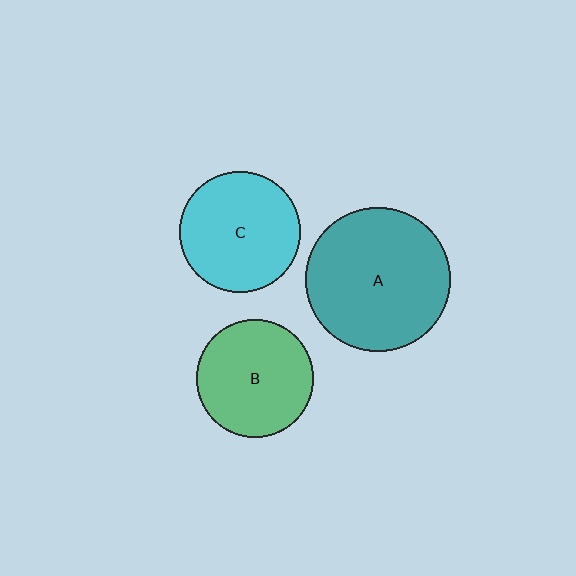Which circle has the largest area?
Circle A (teal).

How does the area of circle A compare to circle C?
Approximately 1.4 times.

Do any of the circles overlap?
No, none of the circles overlap.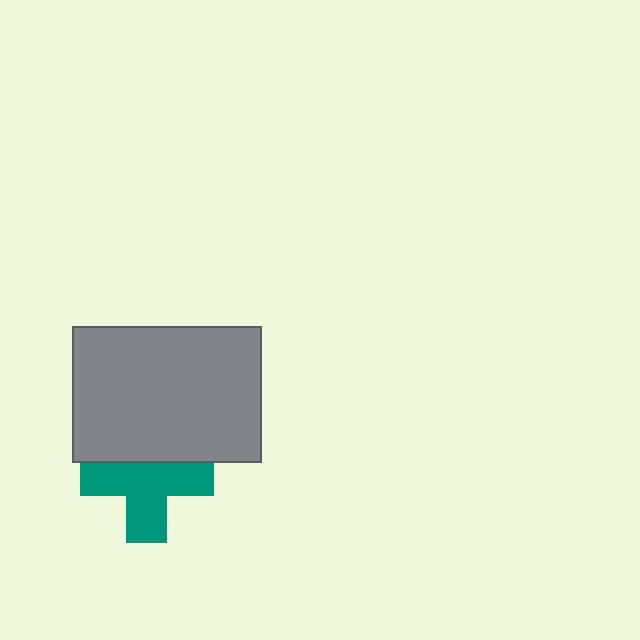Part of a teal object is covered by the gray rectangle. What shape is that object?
It is a cross.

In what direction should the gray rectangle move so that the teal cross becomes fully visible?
The gray rectangle should move up. That is the shortest direction to clear the overlap and leave the teal cross fully visible.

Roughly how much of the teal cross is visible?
Most of it is visible (roughly 68%).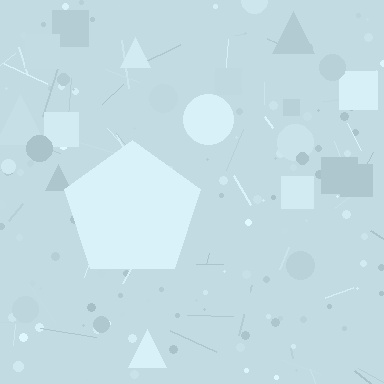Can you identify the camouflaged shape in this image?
The camouflaged shape is a pentagon.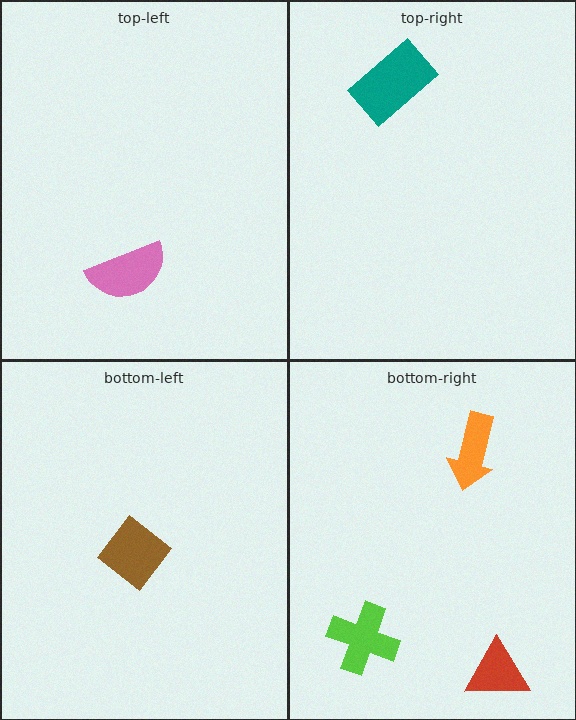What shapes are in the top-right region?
The teal rectangle.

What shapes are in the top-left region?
The pink semicircle.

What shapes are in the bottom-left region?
The brown diamond.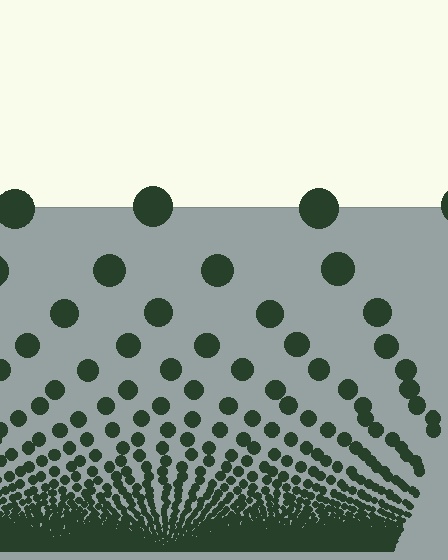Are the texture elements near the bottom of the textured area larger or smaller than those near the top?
Smaller. The gradient is inverted — elements near the bottom are smaller and denser.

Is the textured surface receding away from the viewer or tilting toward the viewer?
The surface appears to tilt toward the viewer. Texture elements get larger and sparser toward the top.